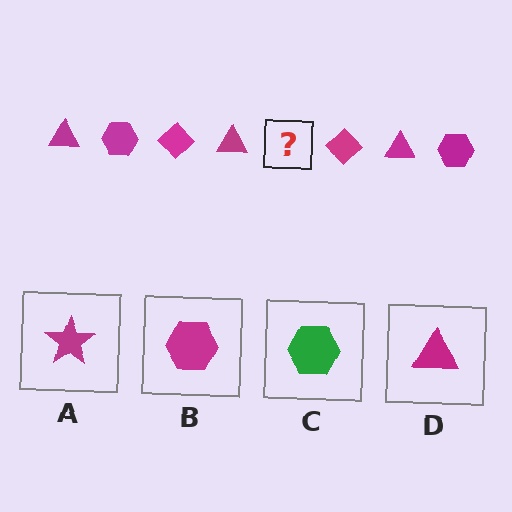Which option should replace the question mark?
Option B.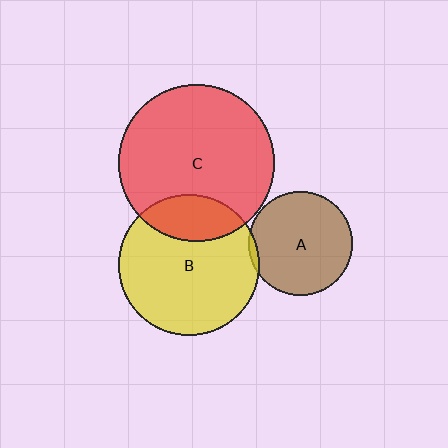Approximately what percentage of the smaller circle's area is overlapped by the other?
Approximately 20%.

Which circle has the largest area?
Circle C (red).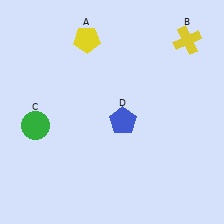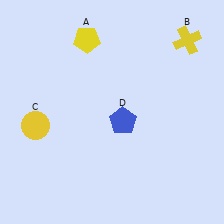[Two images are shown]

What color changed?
The circle (C) changed from green in Image 1 to yellow in Image 2.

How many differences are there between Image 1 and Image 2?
There is 1 difference between the two images.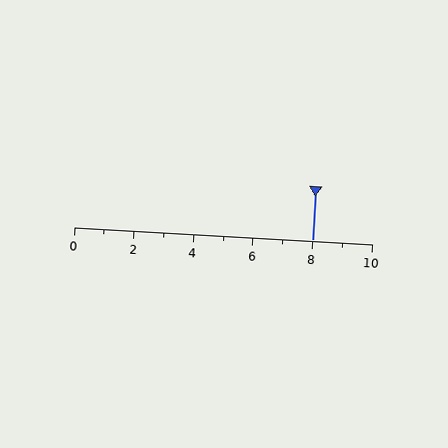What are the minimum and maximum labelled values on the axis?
The axis runs from 0 to 10.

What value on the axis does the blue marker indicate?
The marker indicates approximately 8.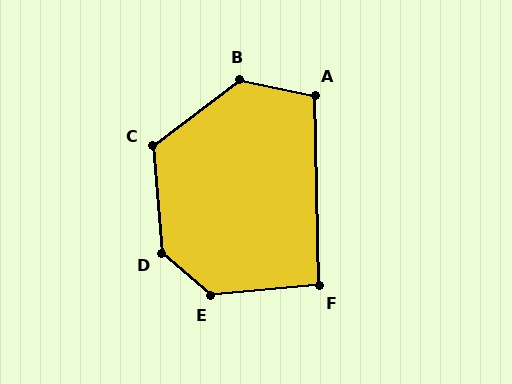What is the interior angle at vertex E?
Approximately 135 degrees (obtuse).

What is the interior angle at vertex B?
Approximately 131 degrees (obtuse).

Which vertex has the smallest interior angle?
F, at approximately 94 degrees.